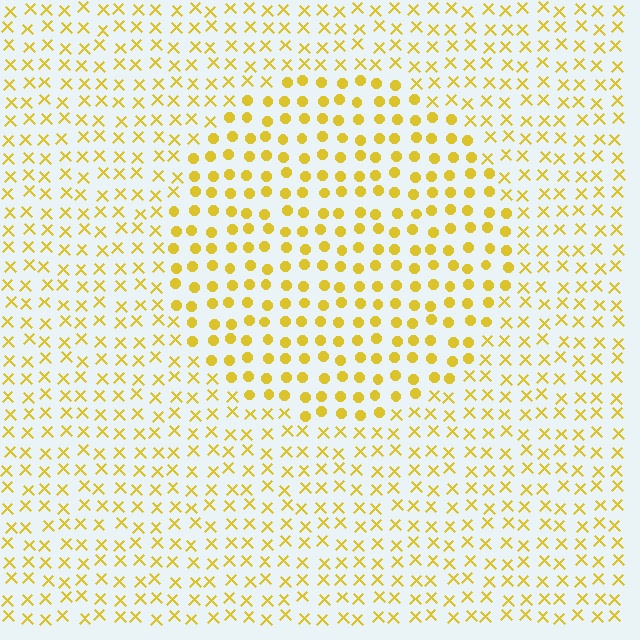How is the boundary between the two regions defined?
The boundary is defined by a change in element shape: circles inside vs. X marks outside. All elements share the same color and spacing.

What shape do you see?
I see a circle.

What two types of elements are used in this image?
The image uses circles inside the circle region and X marks outside it.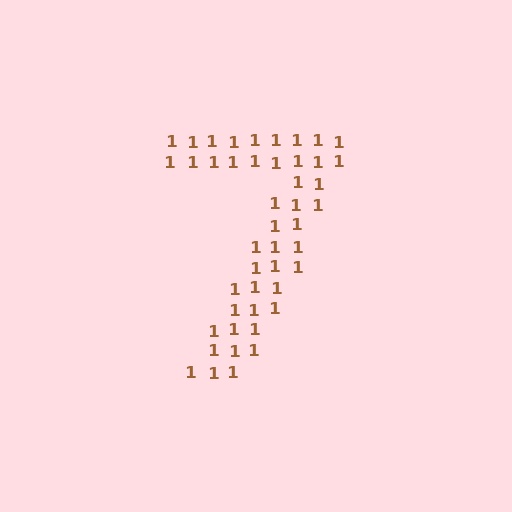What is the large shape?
The large shape is the digit 7.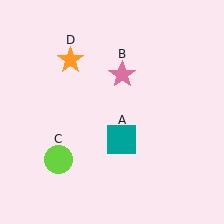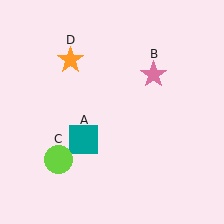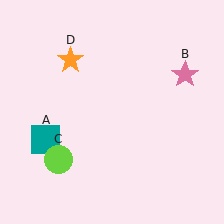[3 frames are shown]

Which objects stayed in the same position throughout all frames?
Lime circle (object C) and orange star (object D) remained stationary.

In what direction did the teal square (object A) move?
The teal square (object A) moved left.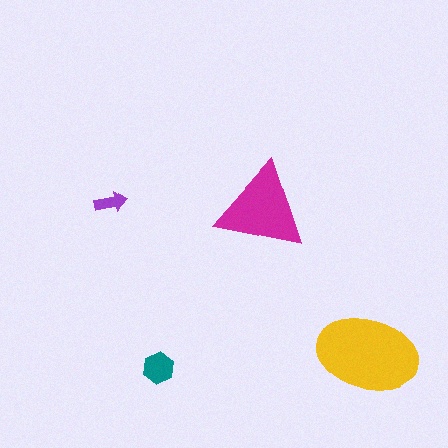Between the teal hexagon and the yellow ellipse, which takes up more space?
The yellow ellipse.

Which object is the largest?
The yellow ellipse.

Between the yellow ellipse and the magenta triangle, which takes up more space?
The yellow ellipse.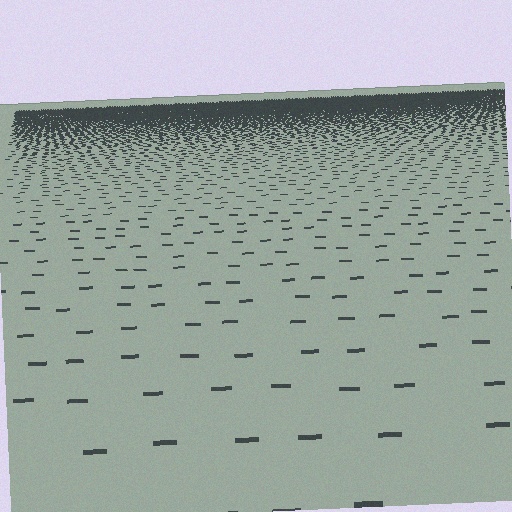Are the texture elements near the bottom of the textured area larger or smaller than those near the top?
Larger. Near the bottom, elements are closer to the viewer and appear at a bigger on-screen size.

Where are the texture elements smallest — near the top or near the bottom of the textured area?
Near the top.